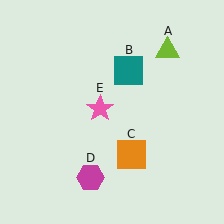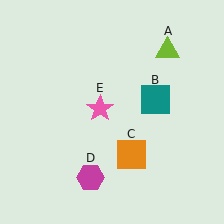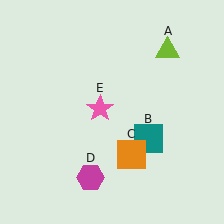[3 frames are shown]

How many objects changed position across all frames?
1 object changed position: teal square (object B).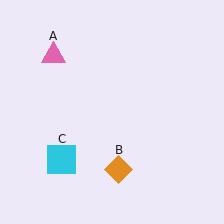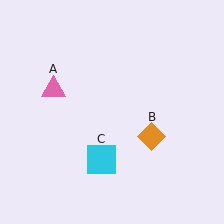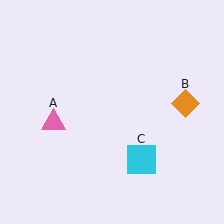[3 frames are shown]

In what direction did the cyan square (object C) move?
The cyan square (object C) moved right.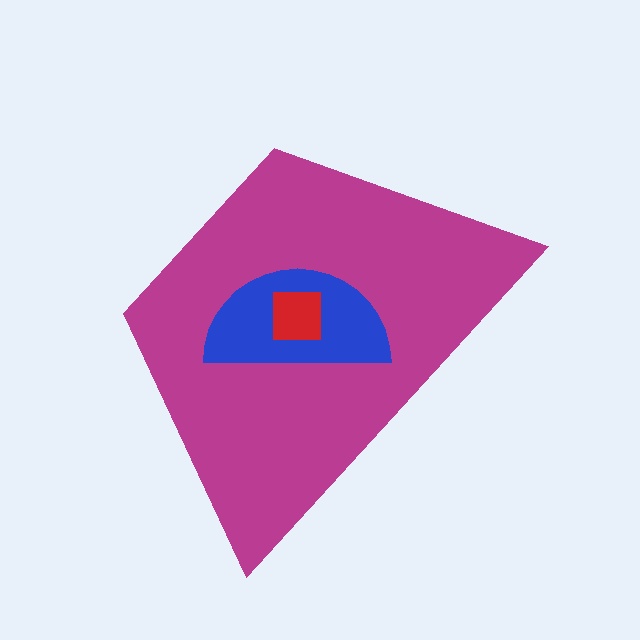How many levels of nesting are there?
3.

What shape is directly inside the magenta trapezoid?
The blue semicircle.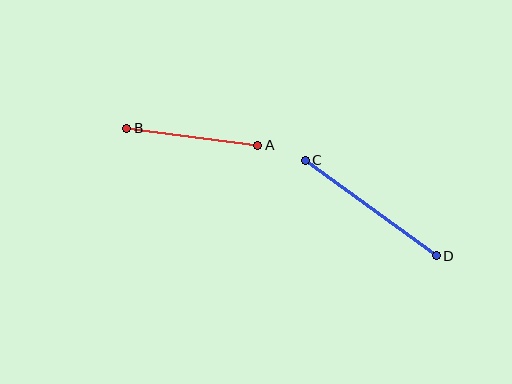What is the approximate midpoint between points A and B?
The midpoint is at approximately (192, 137) pixels.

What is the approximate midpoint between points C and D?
The midpoint is at approximately (371, 208) pixels.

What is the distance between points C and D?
The distance is approximately 162 pixels.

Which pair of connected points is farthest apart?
Points C and D are farthest apart.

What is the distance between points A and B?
The distance is approximately 132 pixels.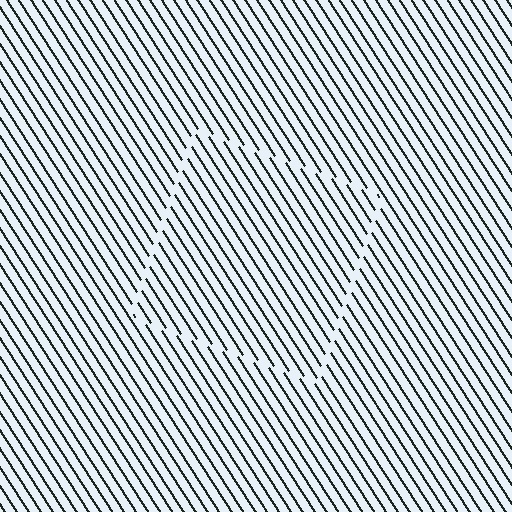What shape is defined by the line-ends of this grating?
An illusory square. The interior of the shape contains the same grating, shifted by half a period — the contour is defined by the phase discontinuity where line-ends from the inner and outer gratings abut.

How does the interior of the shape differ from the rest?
The interior of the shape contains the same grating, shifted by half a period — the contour is defined by the phase discontinuity where line-ends from the inner and outer gratings abut.